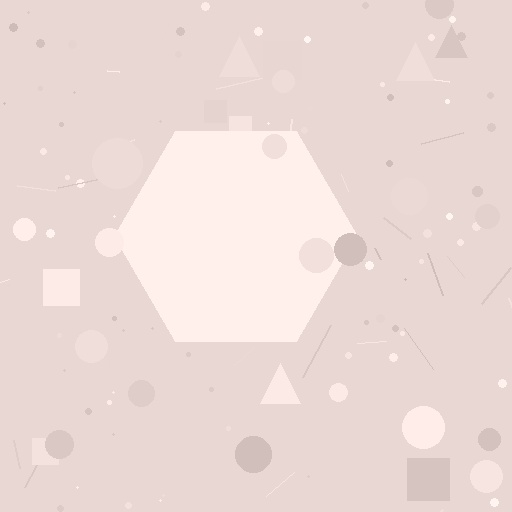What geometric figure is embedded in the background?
A hexagon is embedded in the background.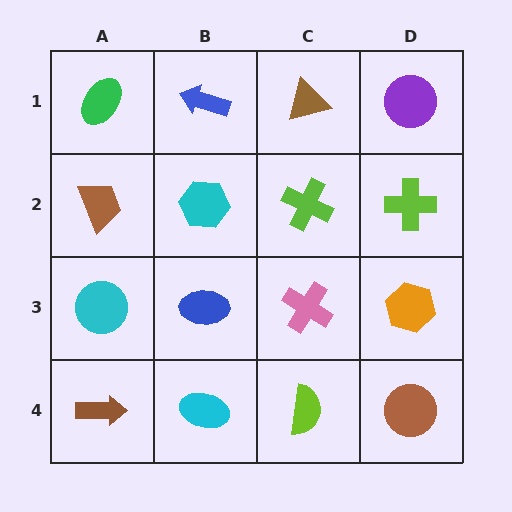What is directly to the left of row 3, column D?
A pink cross.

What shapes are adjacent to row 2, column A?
A green ellipse (row 1, column A), a cyan circle (row 3, column A), a cyan hexagon (row 2, column B).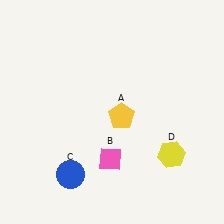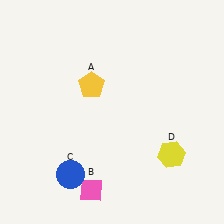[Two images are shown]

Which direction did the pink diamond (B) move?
The pink diamond (B) moved down.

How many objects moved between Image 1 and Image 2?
2 objects moved between the two images.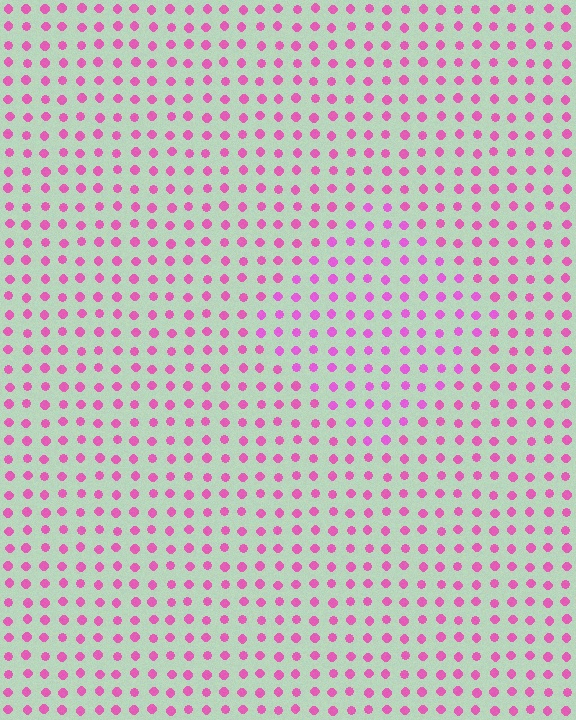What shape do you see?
I see a diamond.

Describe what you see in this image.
The image is filled with small pink elements in a uniform arrangement. A diamond-shaped region is visible where the elements are tinted to a slightly different hue, forming a subtle color boundary.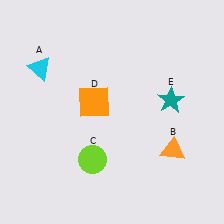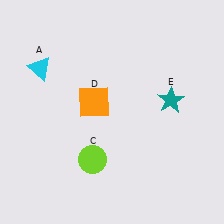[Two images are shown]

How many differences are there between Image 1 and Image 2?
There is 1 difference between the two images.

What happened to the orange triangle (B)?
The orange triangle (B) was removed in Image 2. It was in the bottom-right area of Image 1.